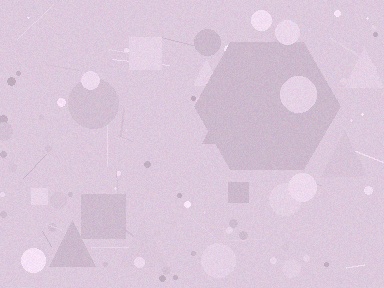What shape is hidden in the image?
A hexagon is hidden in the image.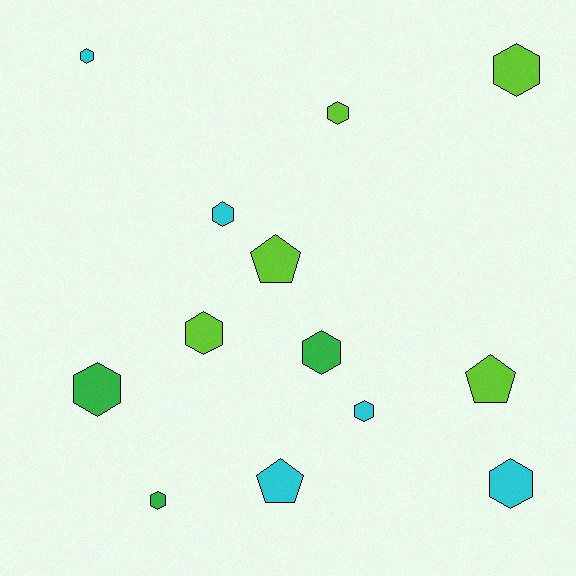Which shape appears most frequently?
Hexagon, with 10 objects.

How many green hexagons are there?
There are 3 green hexagons.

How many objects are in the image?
There are 13 objects.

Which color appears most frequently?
Lime, with 5 objects.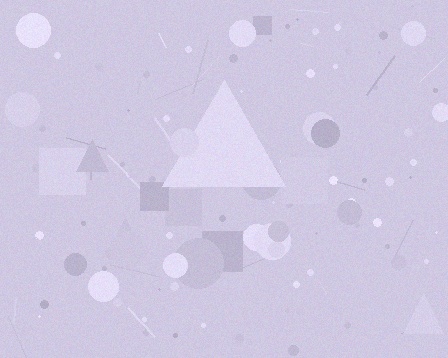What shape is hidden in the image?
A triangle is hidden in the image.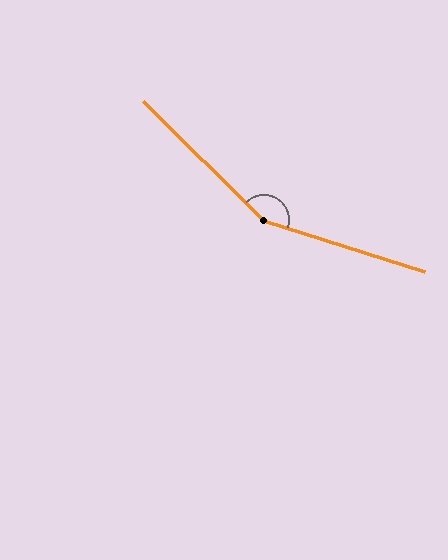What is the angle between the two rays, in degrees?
Approximately 153 degrees.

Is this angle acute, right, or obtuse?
It is obtuse.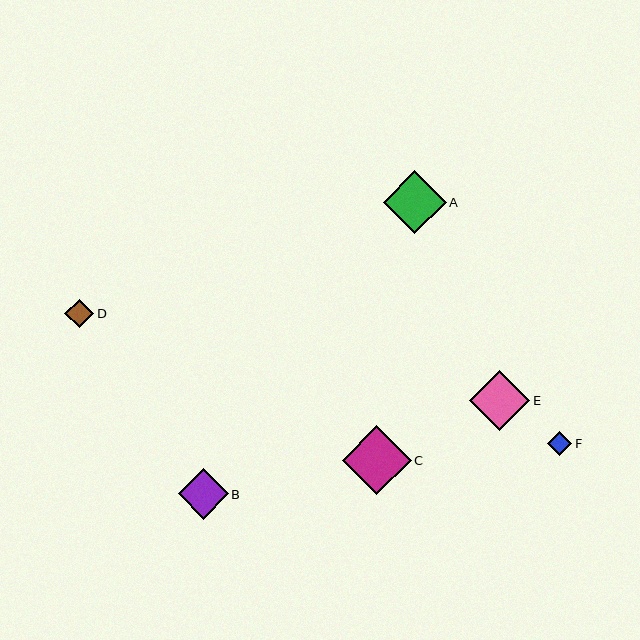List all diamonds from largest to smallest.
From largest to smallest: C, A, E, B, D, F.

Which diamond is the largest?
Diamond C is the largest with a size of approximately 69 pixels.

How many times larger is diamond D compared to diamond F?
Diamond D is approximately 1.2 times the size of diamond F.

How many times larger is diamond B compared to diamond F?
Diamond B is approximately 2.1 times the size of diamond F.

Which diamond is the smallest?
Diamond F is the smallest with a size of approximately 24 pixels.